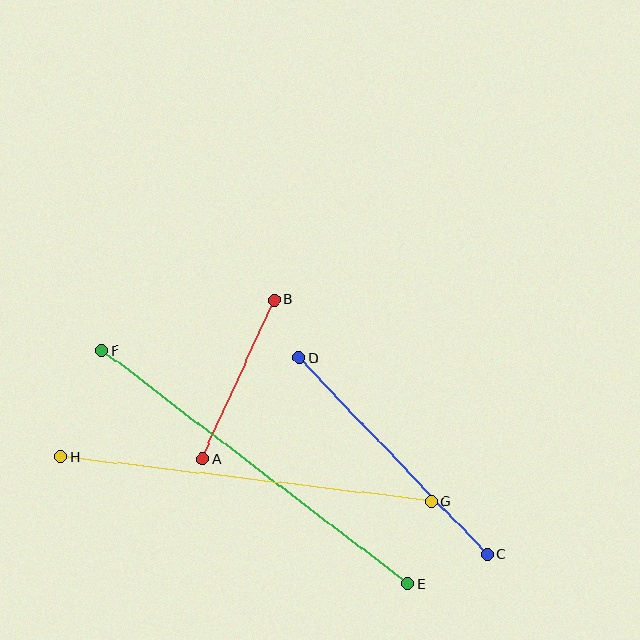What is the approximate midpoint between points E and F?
The midpoint is at approximately (255, 467) pixels.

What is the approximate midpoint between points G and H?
The midpoint is at approximately (246, 479) pixels.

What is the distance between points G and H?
The distance is approximately 374 pixels.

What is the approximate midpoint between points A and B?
The midpoint is at approximately (238, 380) pixels.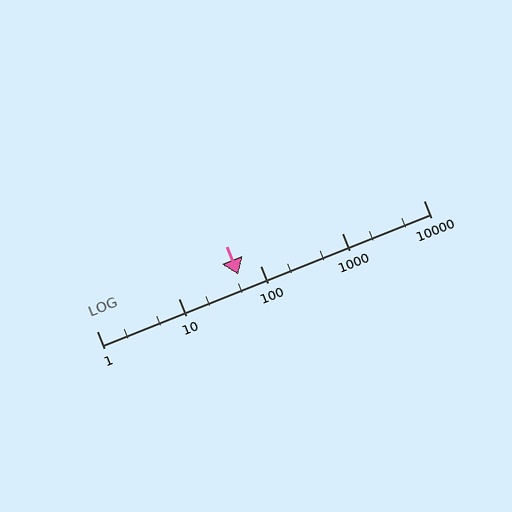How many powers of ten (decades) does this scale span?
The scale spans 4 decades, from 1 to 10000.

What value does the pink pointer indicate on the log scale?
The pointer indicates approximately 54.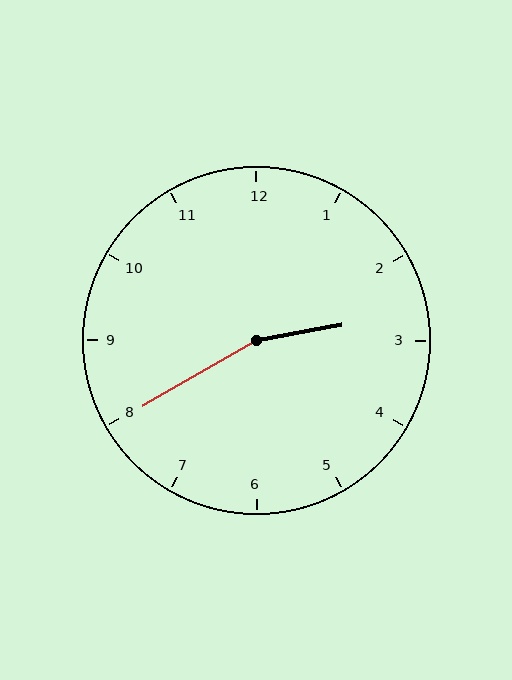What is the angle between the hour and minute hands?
Approximately 160 degrees.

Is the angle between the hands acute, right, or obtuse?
It is obtuse.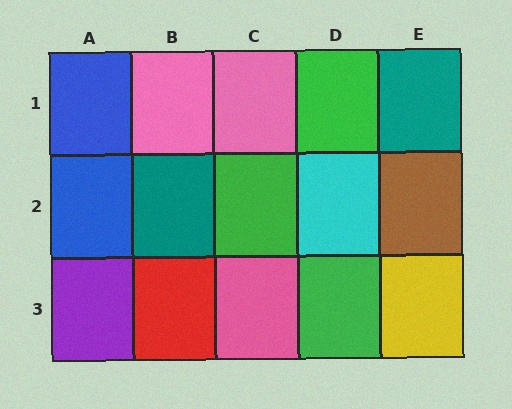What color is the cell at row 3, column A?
Purple.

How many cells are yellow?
1 cell is yellow.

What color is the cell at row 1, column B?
Pink.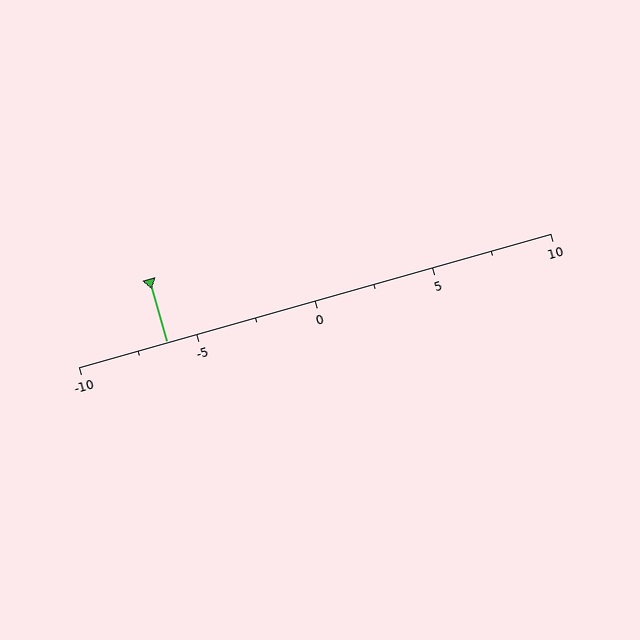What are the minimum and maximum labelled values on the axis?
The axis runs from -10 to 10.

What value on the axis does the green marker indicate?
The marker indicates approximately -6.2.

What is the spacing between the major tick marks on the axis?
The major ticks are spaced 5 apart.